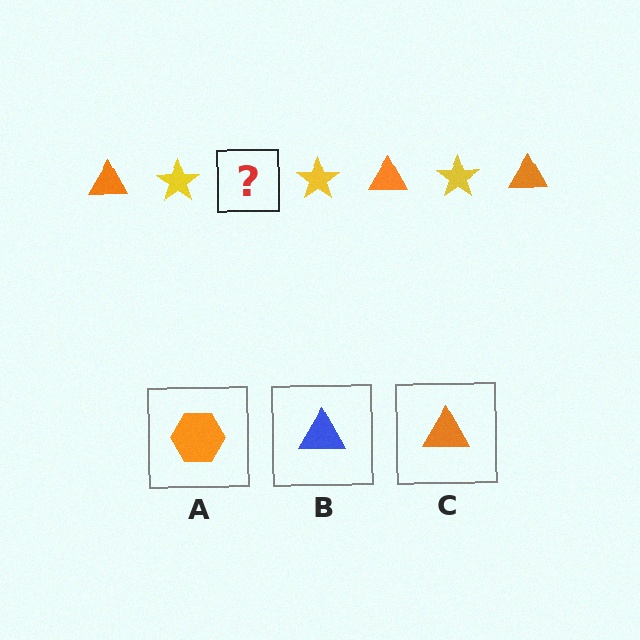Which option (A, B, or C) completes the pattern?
C.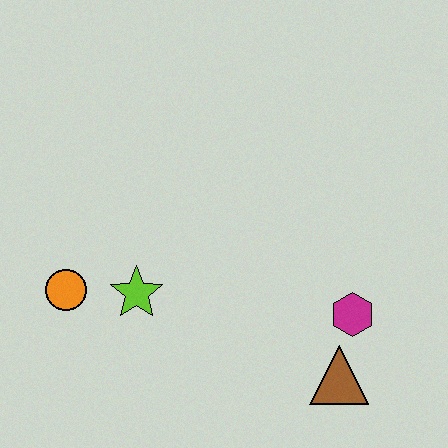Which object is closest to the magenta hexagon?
The brown triangle is closest to the magenta hexagon.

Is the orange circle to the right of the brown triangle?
No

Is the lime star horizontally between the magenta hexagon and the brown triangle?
No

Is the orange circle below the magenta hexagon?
No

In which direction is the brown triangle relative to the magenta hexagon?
The brown triangle is below the magenta hexagon.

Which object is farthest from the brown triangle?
The orange circle is farthest from the brown triangle.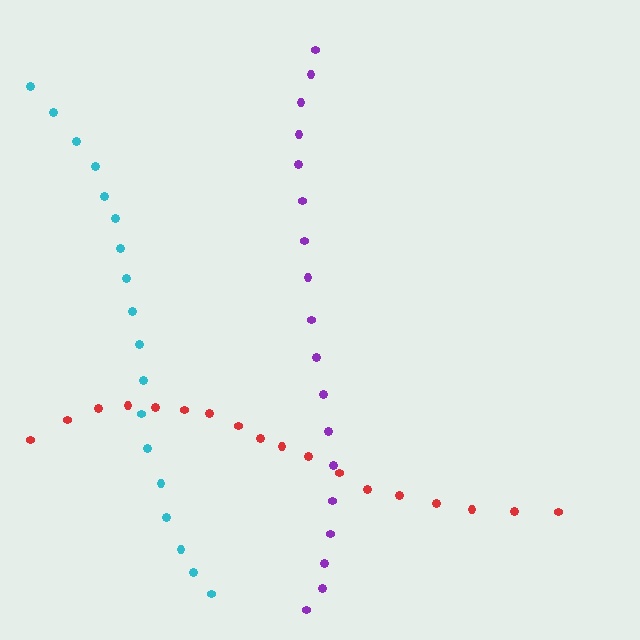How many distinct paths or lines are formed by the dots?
There are 3 distinct paths.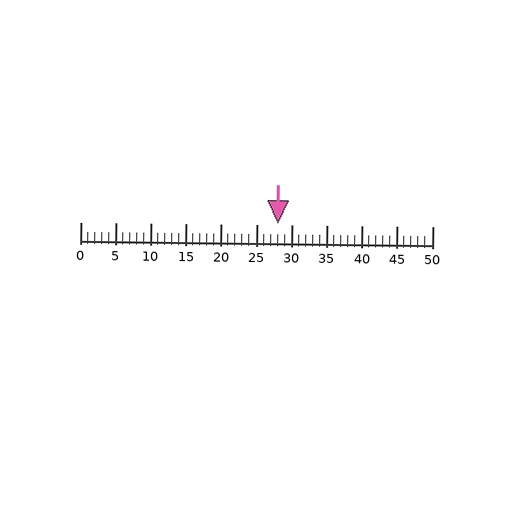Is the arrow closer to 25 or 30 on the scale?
The arrow is closer to 30.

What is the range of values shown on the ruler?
The ruler shows values from 0 to 50.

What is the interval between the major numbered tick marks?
The major tick marks are spaced 5 units apart.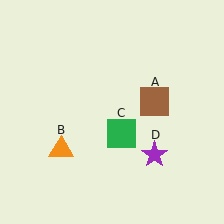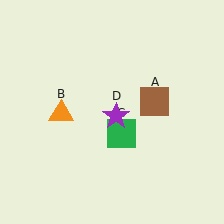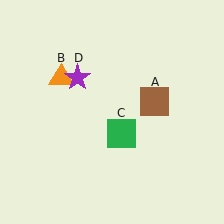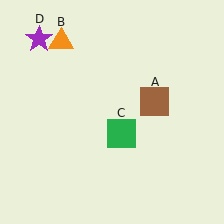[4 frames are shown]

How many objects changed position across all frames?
2 objects changed position: orange triangle (object B), purple star (object D).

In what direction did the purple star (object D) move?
The purple star (object D) moved up and to the left.